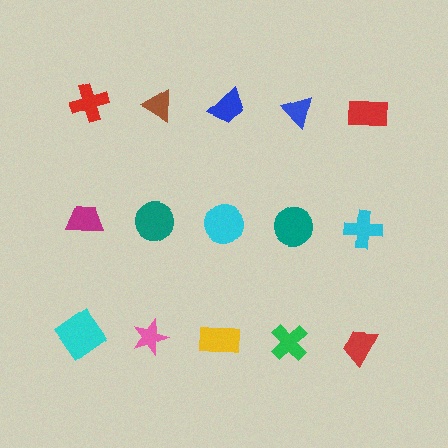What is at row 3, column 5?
A red trapezoid.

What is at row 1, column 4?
A blue triangle.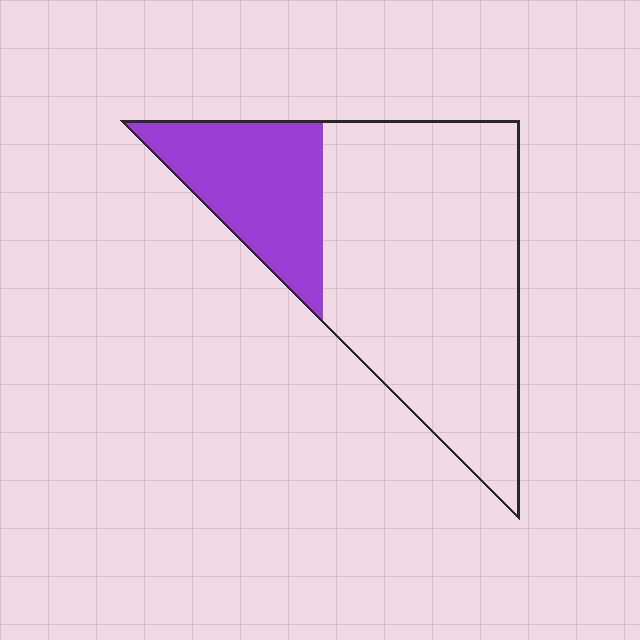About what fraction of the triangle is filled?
About one quarter (1/4).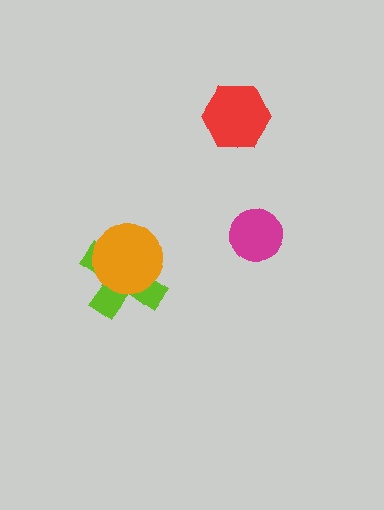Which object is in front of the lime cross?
The orange circle is in front of the lime cross.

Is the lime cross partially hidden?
Yes, it is partially covered by another shape.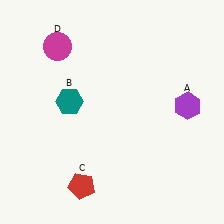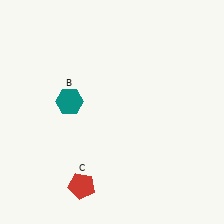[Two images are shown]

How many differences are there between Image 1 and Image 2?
There are 2 differences between the two images.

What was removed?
The magenta circle (D), the purple hexagon (A) were removed in Image 2.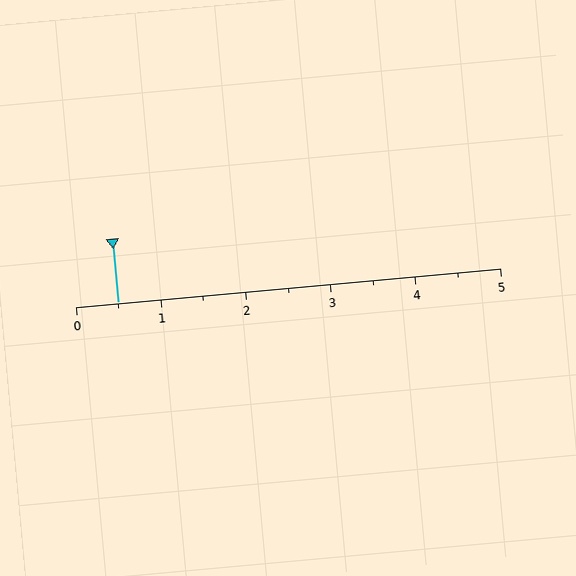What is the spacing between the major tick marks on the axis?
The major ticks are spaced 1 apart.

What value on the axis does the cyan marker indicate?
The marker indicates approximately 0.5.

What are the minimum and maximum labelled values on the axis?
The axis runs from 0 to 5.